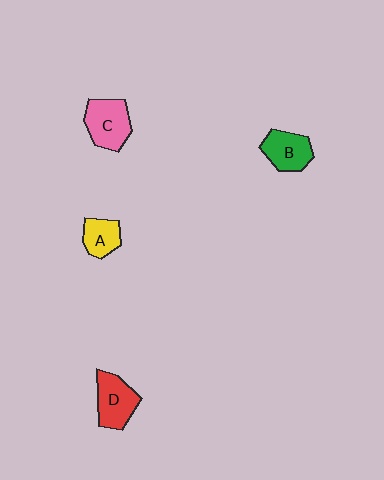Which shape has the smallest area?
Shape A (yellow).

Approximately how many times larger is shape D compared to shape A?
Approximately 1.4 times.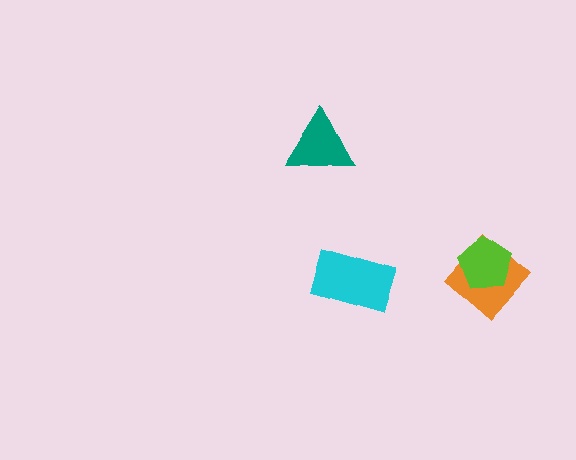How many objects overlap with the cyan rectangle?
0 objects overlap with the cyan rectangle.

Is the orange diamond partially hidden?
Yes, it is partially covered by another shape.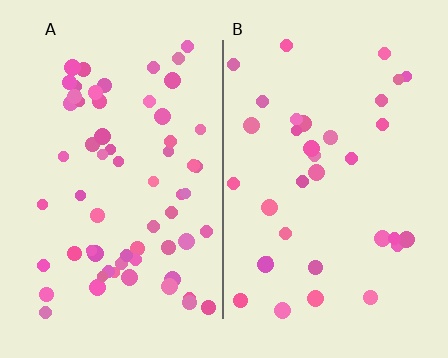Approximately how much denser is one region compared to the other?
Approximately 1.9× — region A over region B.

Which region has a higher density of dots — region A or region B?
A (the left).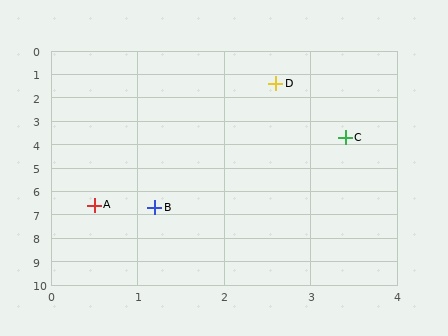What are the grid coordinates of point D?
Point D is at approximately (2.6, 1.4).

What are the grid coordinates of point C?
Point C is at approximately (3.4, 3.7).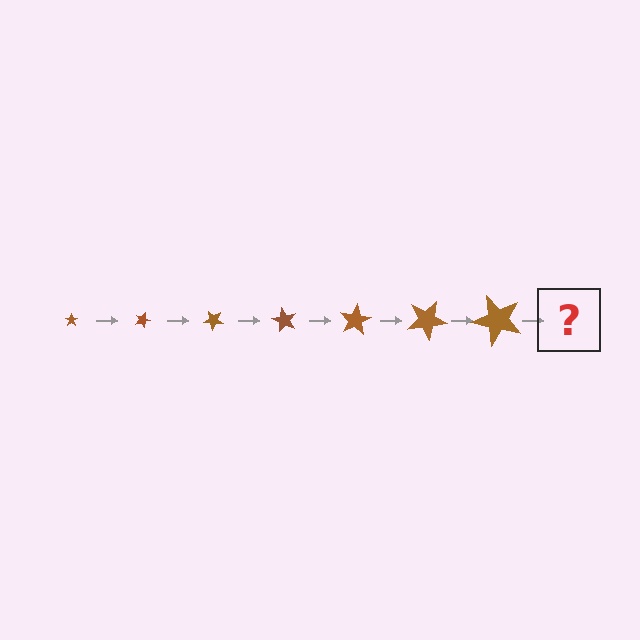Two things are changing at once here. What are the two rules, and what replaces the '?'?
The two rules are that the star grows larger each step and it rotates 20 degrees each step. The '?' should be a star, larger than the previous one and rotated 140 degrees from the start.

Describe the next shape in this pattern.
It should be a star, larger than the previous one and rotated 140 degrees from the start.